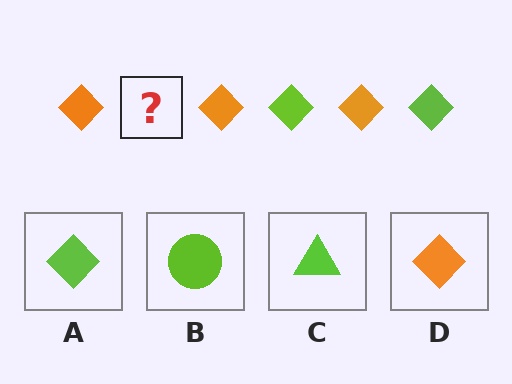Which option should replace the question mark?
Option A.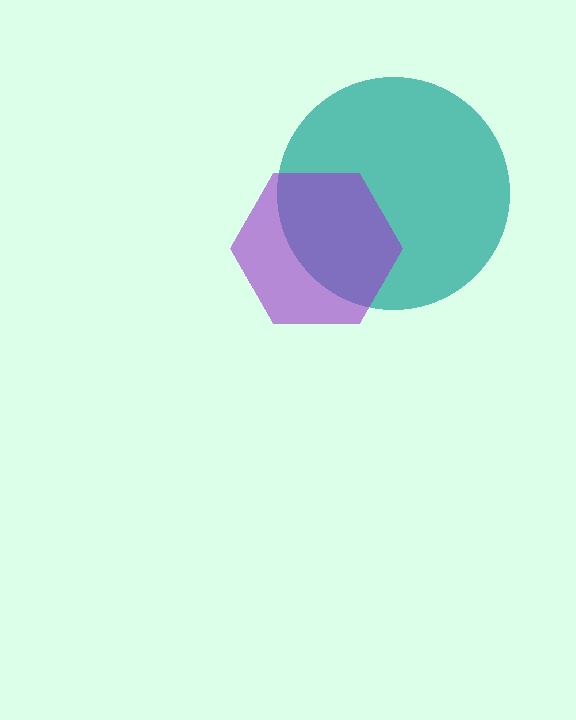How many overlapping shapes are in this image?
There are 2 overlapping shapes in the image.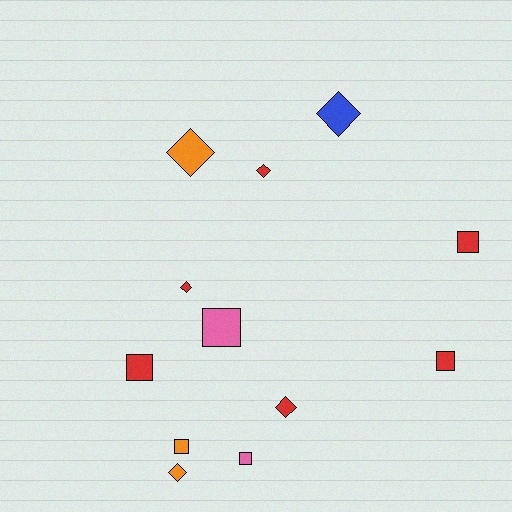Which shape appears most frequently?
Diamond, with 6 objects.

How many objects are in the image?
There are 12 objects.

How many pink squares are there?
There are 2 pink squares.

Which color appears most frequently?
Red, with 6 objects.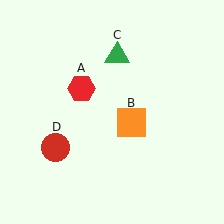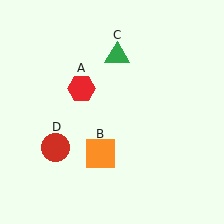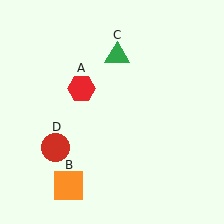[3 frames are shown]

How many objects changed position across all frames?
1 object changed position: orange square (object B).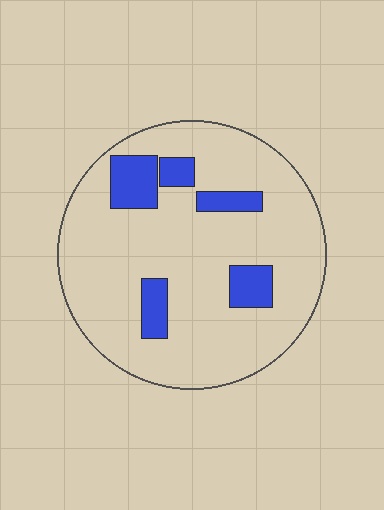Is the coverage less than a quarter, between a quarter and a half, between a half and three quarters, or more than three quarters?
Less than a quarter.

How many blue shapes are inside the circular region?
5.